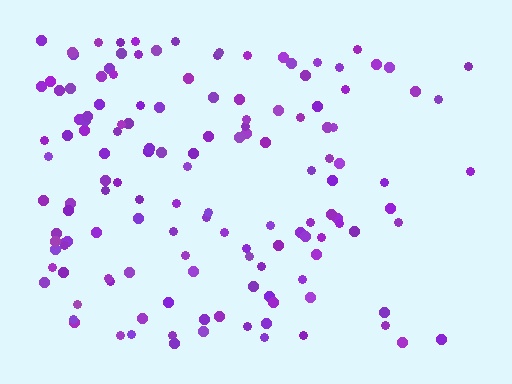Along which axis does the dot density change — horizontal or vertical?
Horizontal.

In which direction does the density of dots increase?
From right to left, with the left side densest.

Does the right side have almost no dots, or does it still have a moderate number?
Still a moderate number, just noticeably fewer than the left.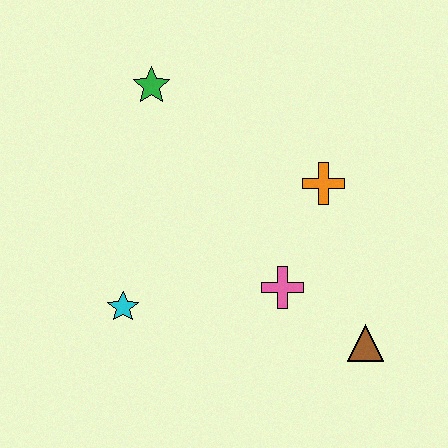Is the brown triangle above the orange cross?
No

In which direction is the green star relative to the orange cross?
The green star is to the left of the orange cross.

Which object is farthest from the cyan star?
The brown triangle is farthest from the cyan star.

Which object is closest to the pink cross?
The brown triangle is closest to the pink cross.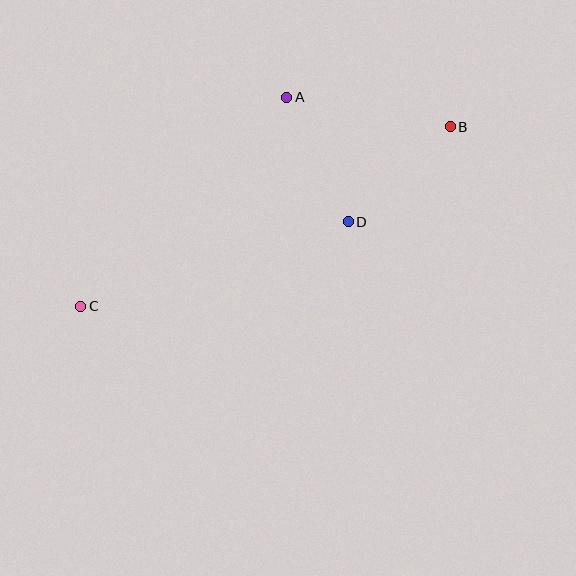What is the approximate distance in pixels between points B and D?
The distance between B and D is approximately 139 pixels.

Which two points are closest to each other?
Points A and D are closest to each other.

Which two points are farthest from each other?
Points B and C are farthest from each other.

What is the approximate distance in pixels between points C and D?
The distance between C and D is approximately 281 pixels.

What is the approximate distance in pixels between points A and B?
The distance between A and B is approximately 166 pixels.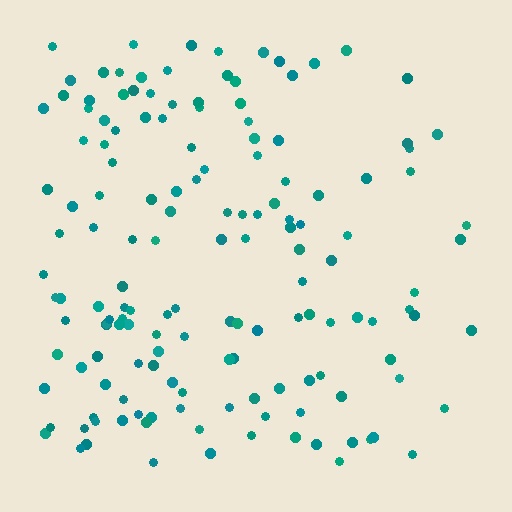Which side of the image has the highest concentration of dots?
The left.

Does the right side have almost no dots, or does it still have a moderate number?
Still a moderate number, just noticeably fewer than the left.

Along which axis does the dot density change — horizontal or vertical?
Horizontal.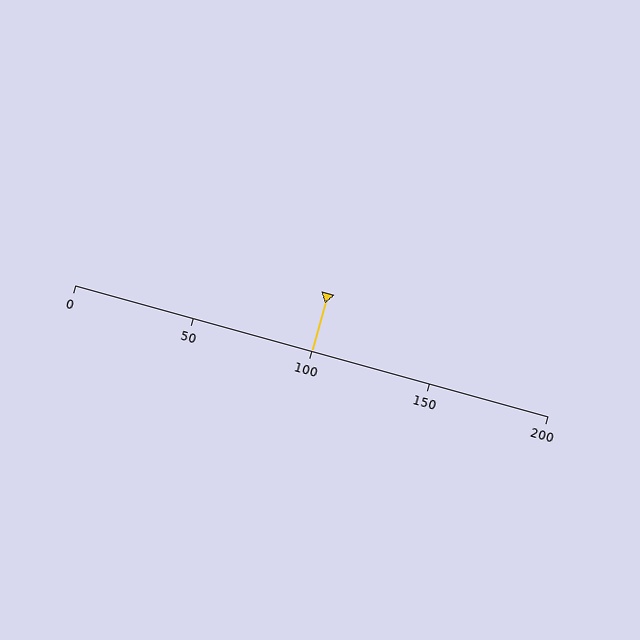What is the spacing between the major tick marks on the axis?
The major ticks are spaced 50 apart.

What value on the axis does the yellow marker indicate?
The marker indicates approximately 100.